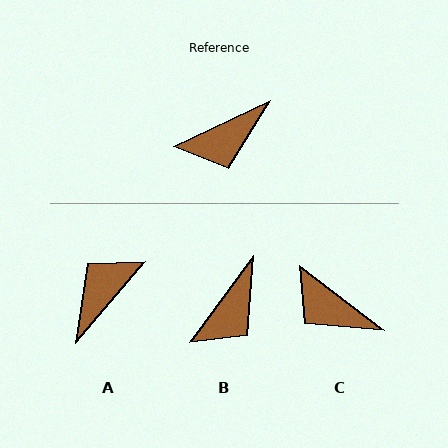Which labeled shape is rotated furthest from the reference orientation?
A, about 156 degrees away.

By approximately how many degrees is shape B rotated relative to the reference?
Approximately 28 degrees counter-clockwise.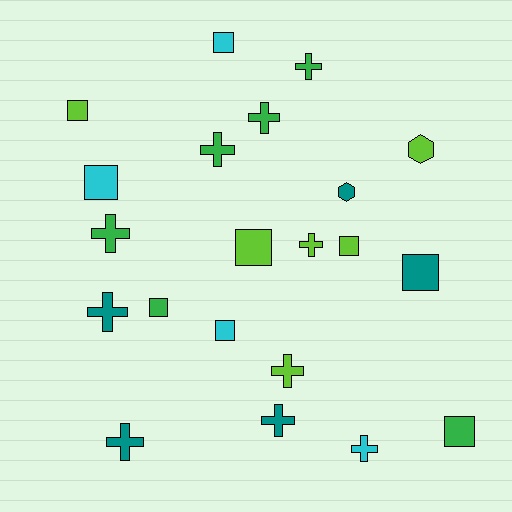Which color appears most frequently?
Green, with 6 objects.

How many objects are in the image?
There are 21 objects.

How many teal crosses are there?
There are 3 teal crosses.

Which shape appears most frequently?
Cross, with 10 objects.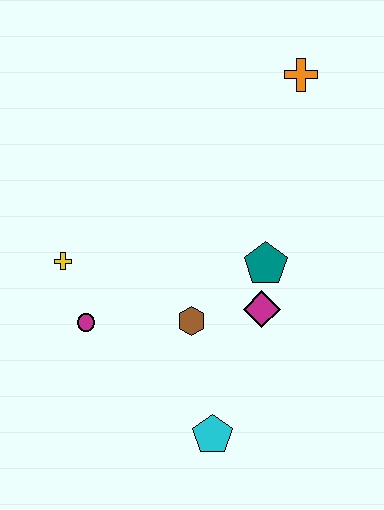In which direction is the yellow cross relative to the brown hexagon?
The yellow cross is to the left of the brown hexagon.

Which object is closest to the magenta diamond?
The teal pentagon is closest to the magenta diamond.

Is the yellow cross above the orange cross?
No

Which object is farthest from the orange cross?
The cyan pentagon is farthest from the orange cross.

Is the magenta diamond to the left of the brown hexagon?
No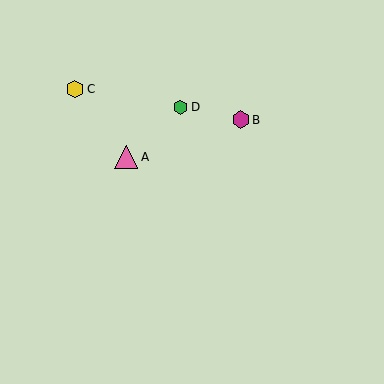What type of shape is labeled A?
Shape A is a pink triangle.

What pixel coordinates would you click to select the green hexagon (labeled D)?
Click at (181, 107) to select the green hexagon D.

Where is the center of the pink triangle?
The center of the pink triangle is at (126, 157).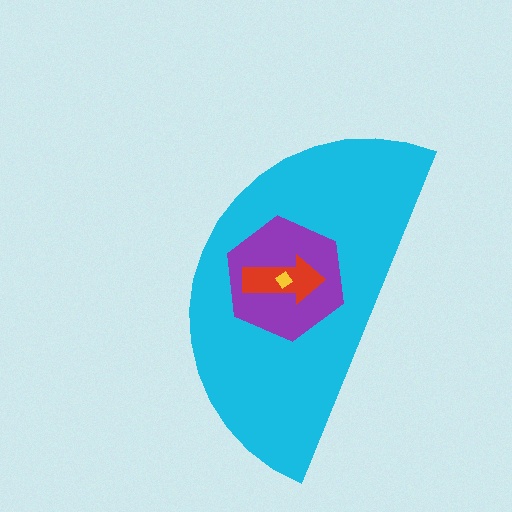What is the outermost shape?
The cyan semicircle.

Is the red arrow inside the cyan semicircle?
Yes.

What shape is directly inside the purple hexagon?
The red arrow.